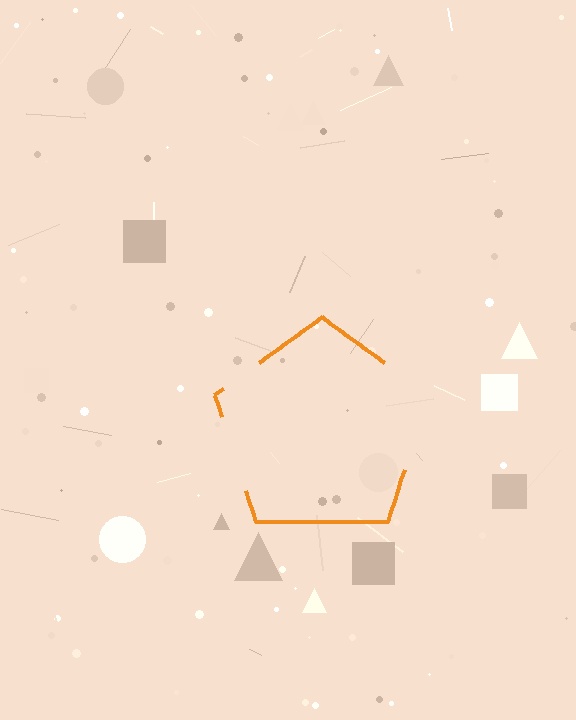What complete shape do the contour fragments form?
The contour fragments form a pentagon.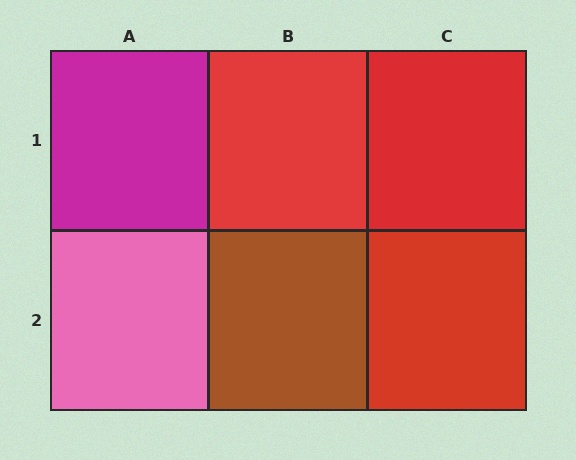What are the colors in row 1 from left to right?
Magenta, red, red.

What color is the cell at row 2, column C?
Red.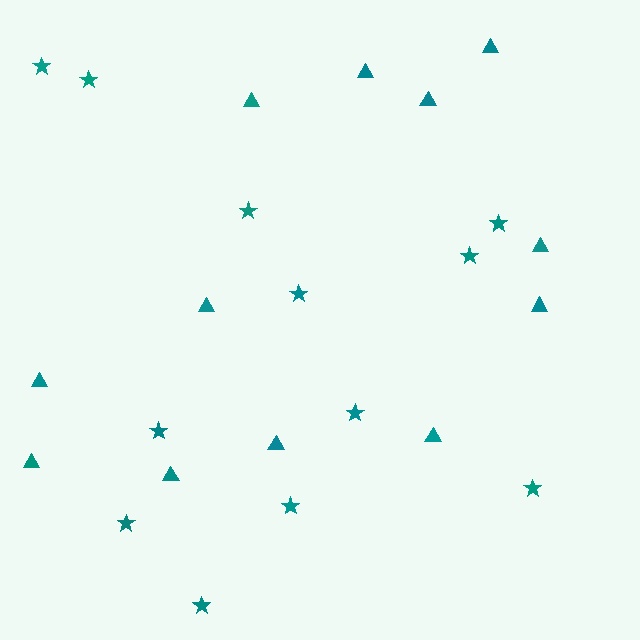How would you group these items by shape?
There are 2 groups: one group of stars (12) and one group of triangles (12).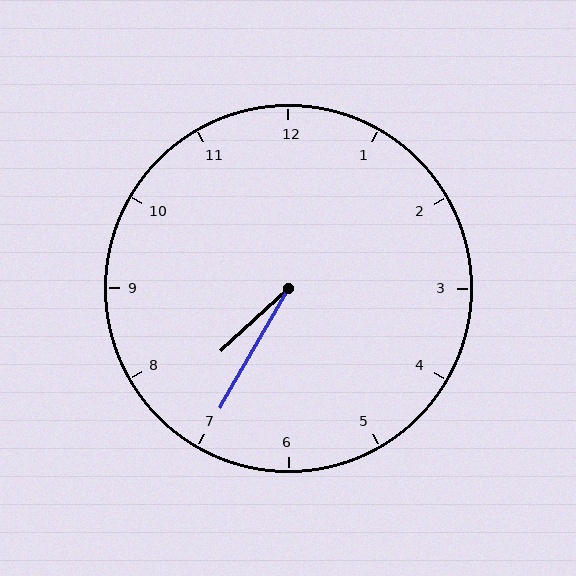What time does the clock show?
7:35.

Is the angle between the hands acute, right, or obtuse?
It is acute.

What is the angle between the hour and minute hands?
Approximately 18 degrees.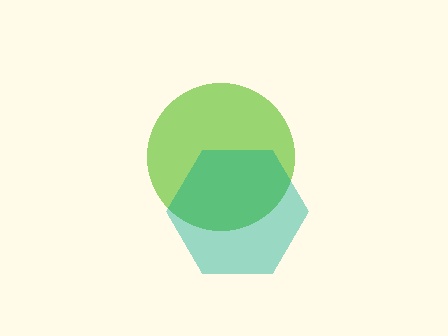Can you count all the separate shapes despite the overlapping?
Yes, there are 2 separate shapes.